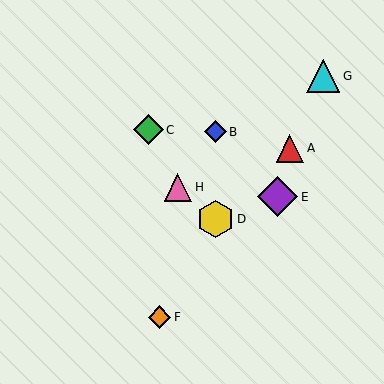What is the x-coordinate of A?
Object A is at x≈290.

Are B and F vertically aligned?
No, B is at x≈215 and F is at x≈160.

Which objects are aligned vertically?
Objects B, D are aligned vertically.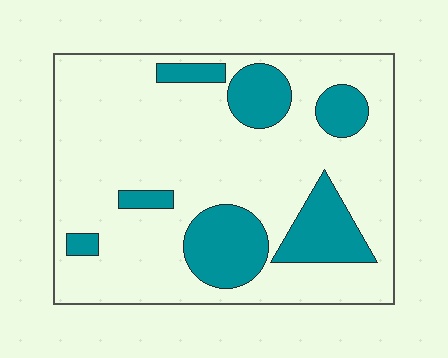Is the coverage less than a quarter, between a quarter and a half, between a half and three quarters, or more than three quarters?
Less than a quarter.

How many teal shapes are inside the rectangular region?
7.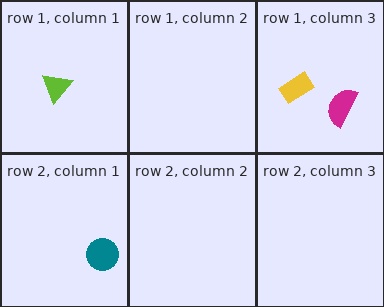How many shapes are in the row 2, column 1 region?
1.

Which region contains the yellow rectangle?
The row 1, column 3 region.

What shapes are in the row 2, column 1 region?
The teal circle.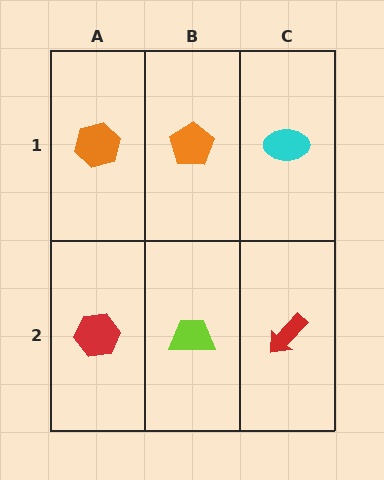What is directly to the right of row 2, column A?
A lime trapezoid.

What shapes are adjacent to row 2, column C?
A cyan ellipse (row 1, column C), a lime trapezoid (row 2, column B).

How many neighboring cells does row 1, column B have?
3.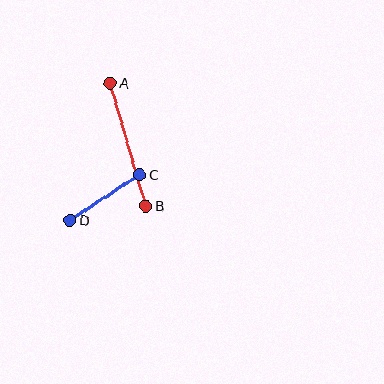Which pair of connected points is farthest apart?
Points A and B are farthest apart.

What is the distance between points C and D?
The distance is approximately 83 pixels.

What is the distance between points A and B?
The distance is approximately 128 pixels.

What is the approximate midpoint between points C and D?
The midpoint is at approximately (105, 197) pixels.